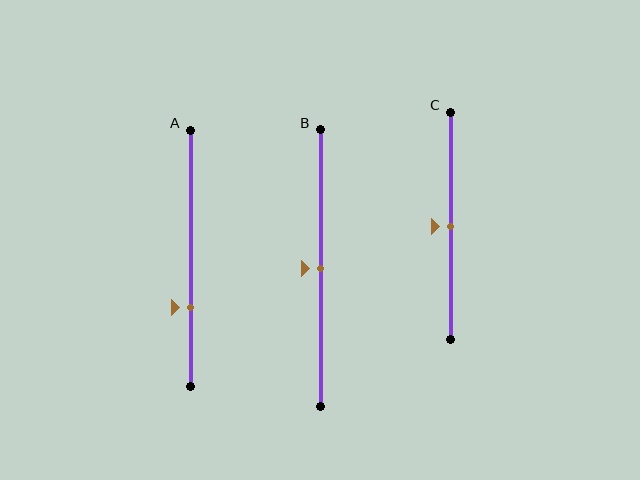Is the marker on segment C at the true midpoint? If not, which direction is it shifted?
Yes, the marker on segment C is at the true midpoint.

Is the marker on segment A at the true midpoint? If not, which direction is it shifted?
No, the marker on segment A is shifted downward by about 19% of the segment length.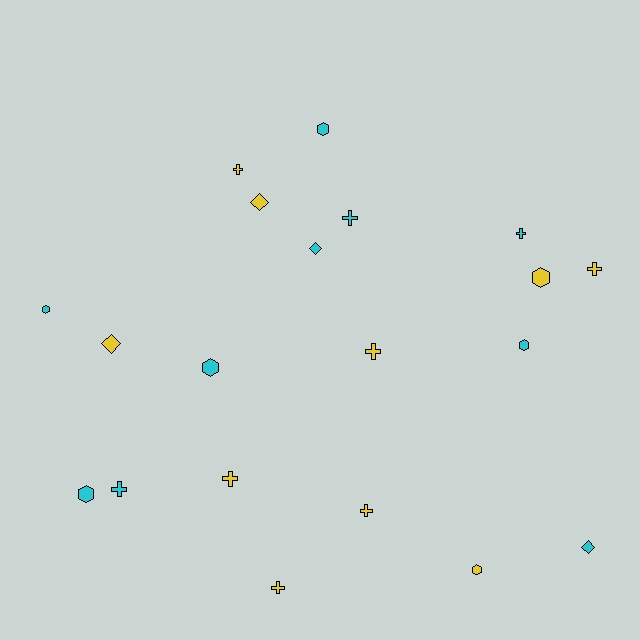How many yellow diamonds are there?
There are 2 yellow diamonds.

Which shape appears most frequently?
Cross, with 9 objects.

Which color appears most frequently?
Yellow, with 10 objects.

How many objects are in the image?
There are 20 objects.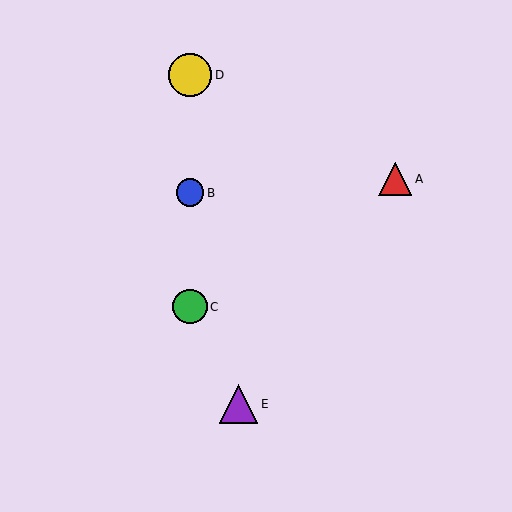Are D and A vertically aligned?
No, D is at x≈190 and A is at x≈395.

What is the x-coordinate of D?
Object D is at x≈190.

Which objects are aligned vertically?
Objects B, C, D are aligned vertically.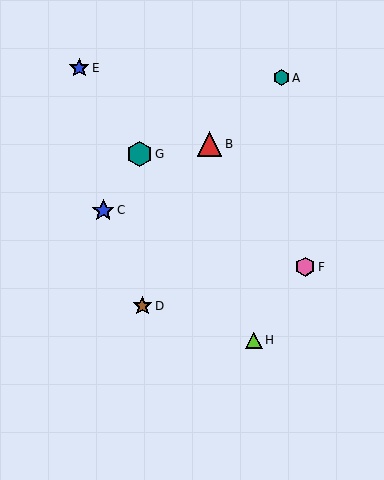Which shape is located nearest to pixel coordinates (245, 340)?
The lime triangle (labeled H) at (254, 340) is nearest to that location.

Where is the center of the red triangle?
The center of the red triangle is at (209, 144).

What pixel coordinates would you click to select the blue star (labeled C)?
Click at (103, 210) to select the blue star C.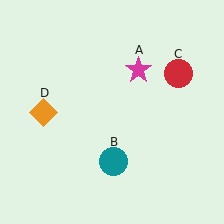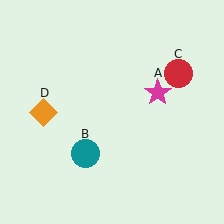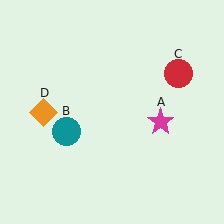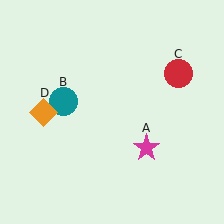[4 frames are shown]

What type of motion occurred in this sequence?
The magenta star (object A), teal circle (object B) rotated clockwise around the center of the scene.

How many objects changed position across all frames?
2 objects changed position: magenta star (object A), teal circle (object B).